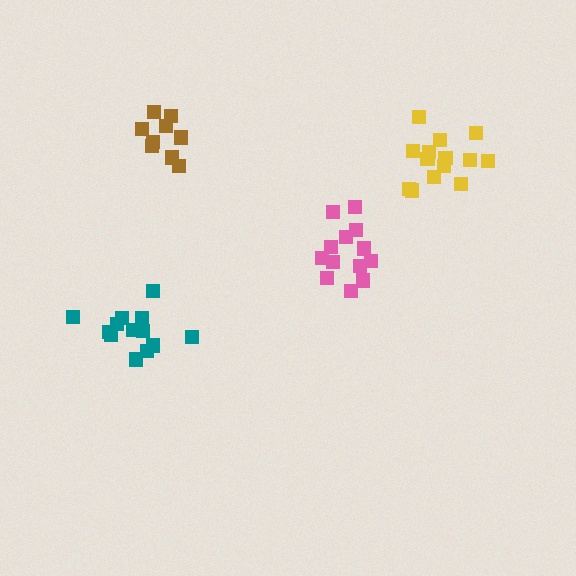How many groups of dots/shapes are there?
There are 4 groups.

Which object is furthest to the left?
The teal cluster is leftmost.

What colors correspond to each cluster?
The clusters are colored: pink, teal, yellow, brown.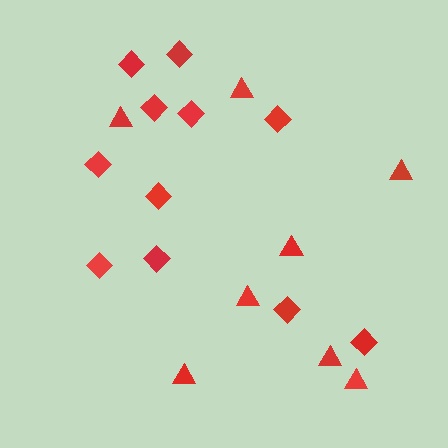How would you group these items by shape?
There are 2 groups: one group of triangles (8) and one group of diamonds (11).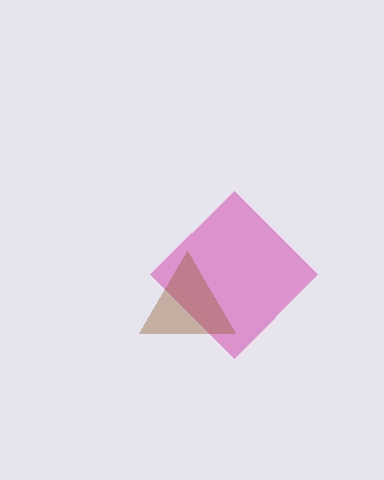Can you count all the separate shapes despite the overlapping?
Yes, there are 2 separate shapes.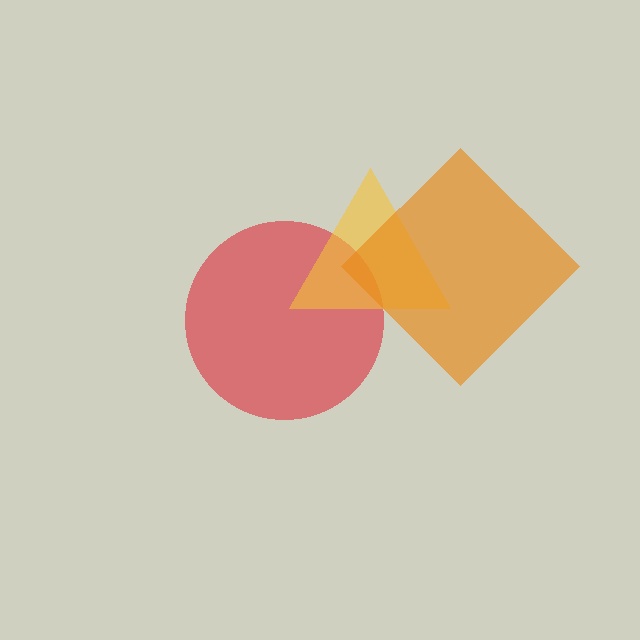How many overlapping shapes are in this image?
There are 3 overlapping shapes in the image.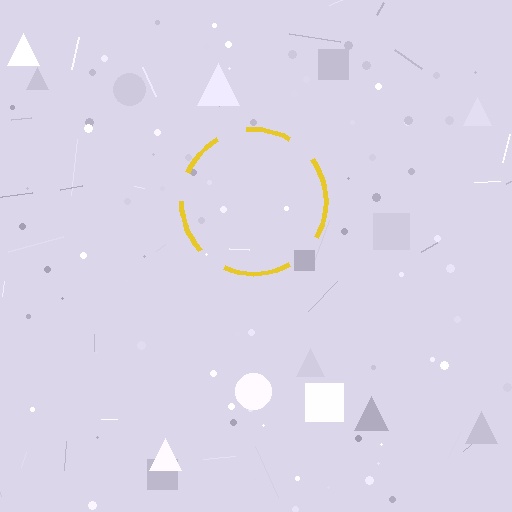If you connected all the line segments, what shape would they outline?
They would outline a circle.